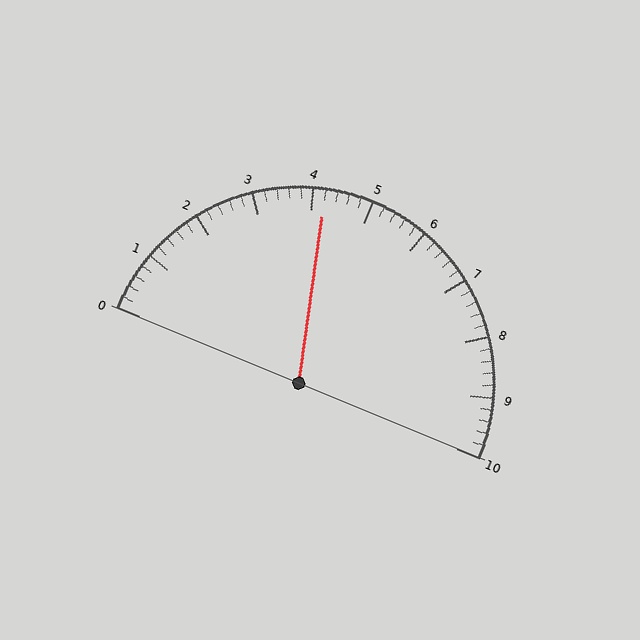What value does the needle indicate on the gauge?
The needle indicates approximately 4.2.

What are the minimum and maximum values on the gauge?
The gauge ranges from 0 to 10.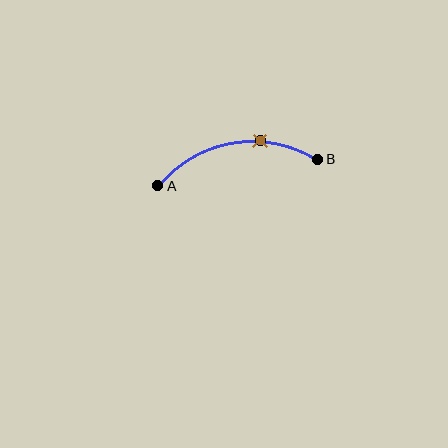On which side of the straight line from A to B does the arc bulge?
The arc bulges above the straight line connecting A and B.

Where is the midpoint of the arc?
The arc midpoint is the point on the curve farthest from the straight line joining A and B. It sits above that line.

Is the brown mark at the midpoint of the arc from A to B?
No. The brown mark lies on the arc but is closer to endpoint B. The arc midpoint would be at the point on the curve equidistant along the arc from both A and B.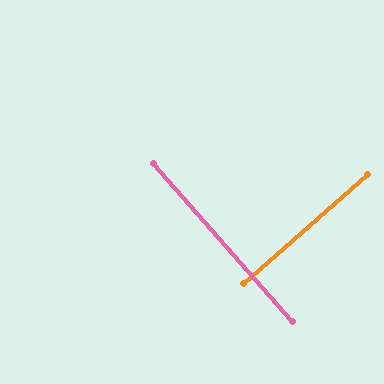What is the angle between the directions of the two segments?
Approximately 90 degrees.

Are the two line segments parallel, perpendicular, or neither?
Perpendicular — they meet at approximately 90°.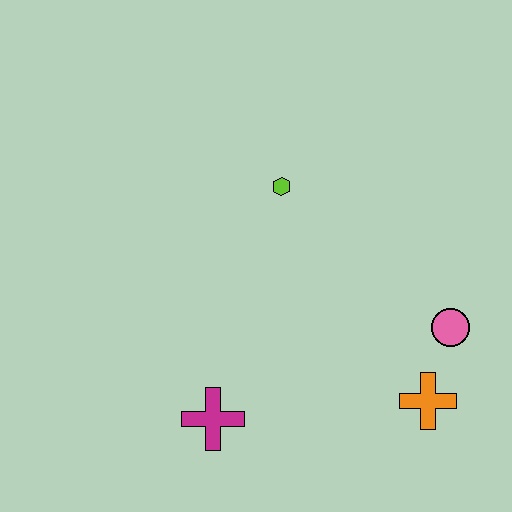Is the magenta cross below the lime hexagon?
Yes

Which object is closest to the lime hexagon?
The pink circle is closest to the lime hexagon.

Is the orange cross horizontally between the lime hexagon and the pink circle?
Yes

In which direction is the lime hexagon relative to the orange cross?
The lime hexagon is above the orange cross.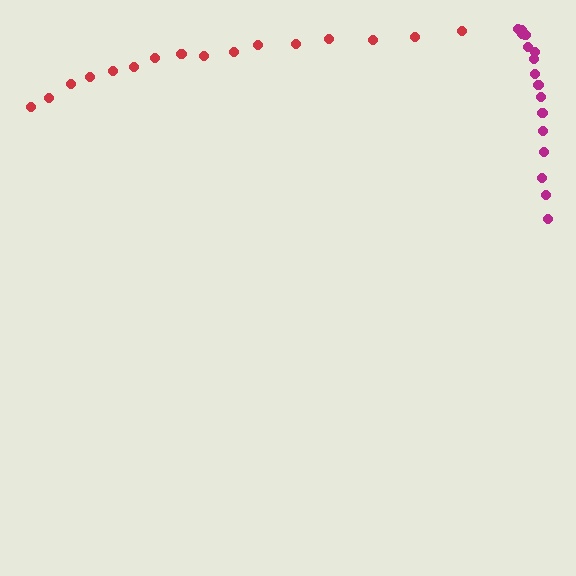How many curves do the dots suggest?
There are 2 distinct paths.